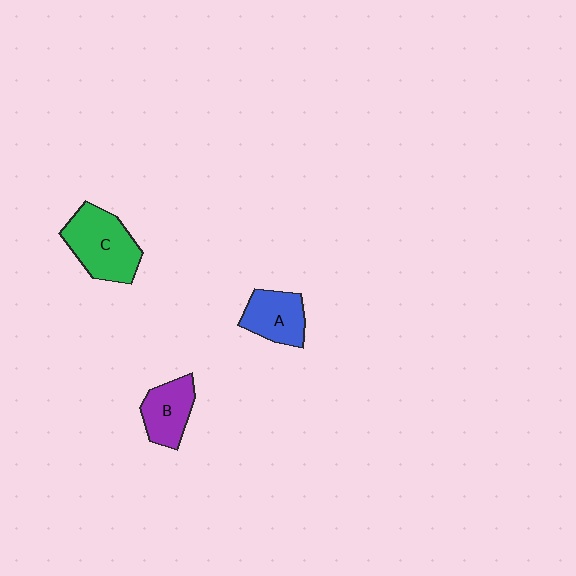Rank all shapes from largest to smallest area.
From largest to smallest: C (green), A (blue), B (purple).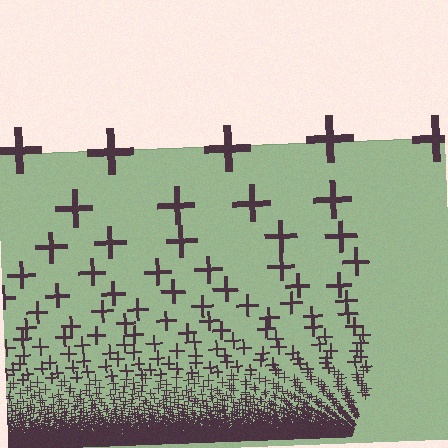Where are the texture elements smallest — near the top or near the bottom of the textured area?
Near the bottom.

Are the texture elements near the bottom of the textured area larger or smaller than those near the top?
Smaller. The gradient is inverted — elements near the bottom are smaller and denser.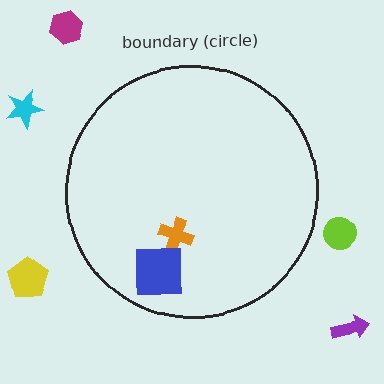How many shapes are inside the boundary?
2 inside, 5 outside.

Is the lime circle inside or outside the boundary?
Outside.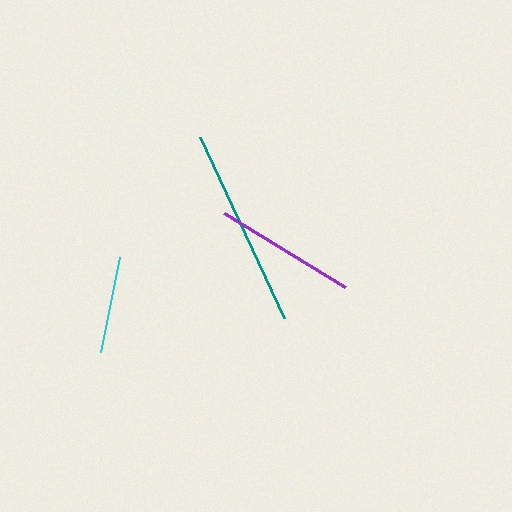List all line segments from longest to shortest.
From longest to shortest: teal, purple, cyan.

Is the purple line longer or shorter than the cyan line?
The purple line is longer than the cyan line.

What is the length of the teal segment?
The teal segment is approximately 200 pixels long.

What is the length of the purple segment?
The purple segment is approximately 141 pixels long.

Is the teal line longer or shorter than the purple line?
The teal line is longer than the purple line.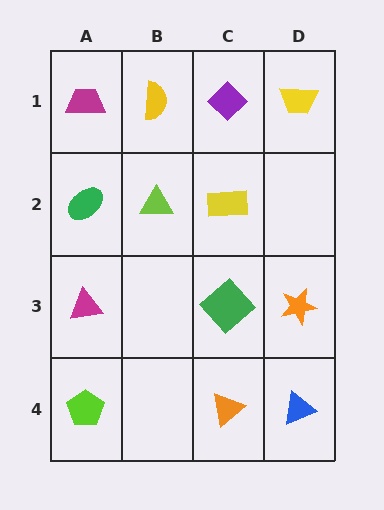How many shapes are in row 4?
3 shapes.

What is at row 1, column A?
A magenta trapezoid.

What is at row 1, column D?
A yellow trapezoid.